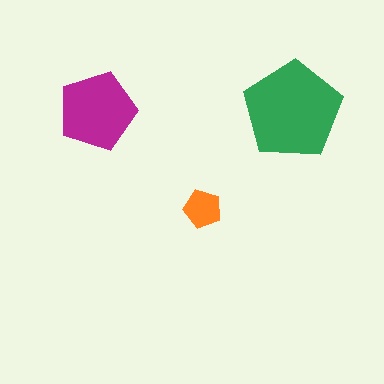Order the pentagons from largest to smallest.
the green one, the magenta one, the orange one.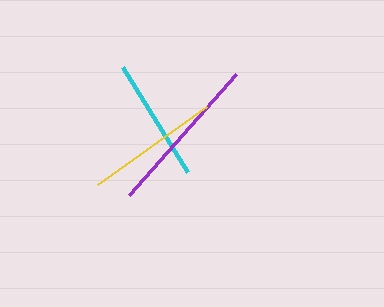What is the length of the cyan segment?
The cyan segment is approximately 124 pixels long.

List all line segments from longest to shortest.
From longest to shortest: purple, yellow, cyan.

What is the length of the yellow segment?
The yellow segment is approximately 134 pixels long.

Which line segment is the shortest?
The cyan line is the shortest at approximately 124 pixels.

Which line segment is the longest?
The purple line is the longest at approximately 162 pixels.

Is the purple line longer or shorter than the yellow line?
The purple line is longer than the yellow line.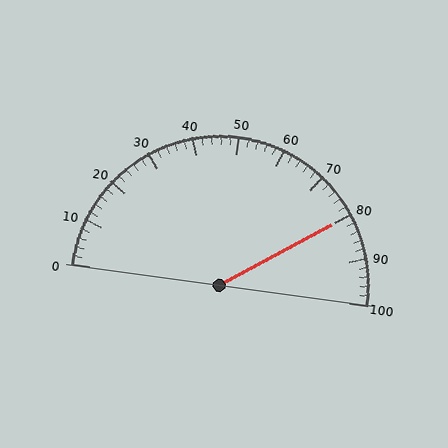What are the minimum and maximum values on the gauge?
The gauge ranges from 0 to 100.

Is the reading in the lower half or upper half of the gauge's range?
The reading is in the upper half of the range (0 to 100).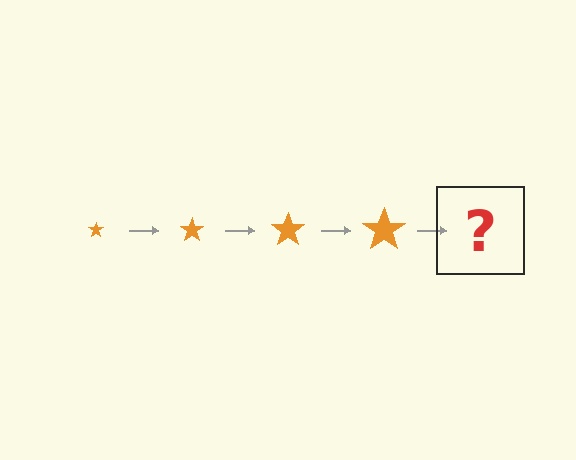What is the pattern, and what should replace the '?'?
The pattern is that the star gets progressively larger each step. The '?' should be an orange star, larger than the previous one.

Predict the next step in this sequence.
The next step is an orange star, larger than the previous one.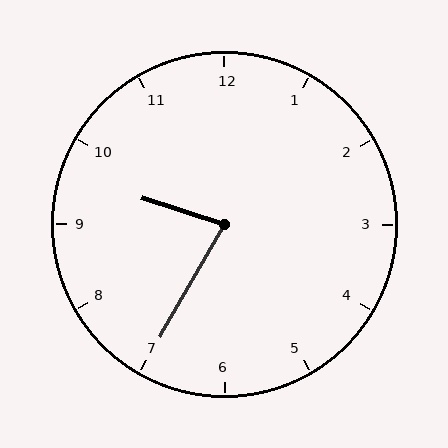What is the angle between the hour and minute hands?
Approximately 78 degrees.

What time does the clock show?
9:35.